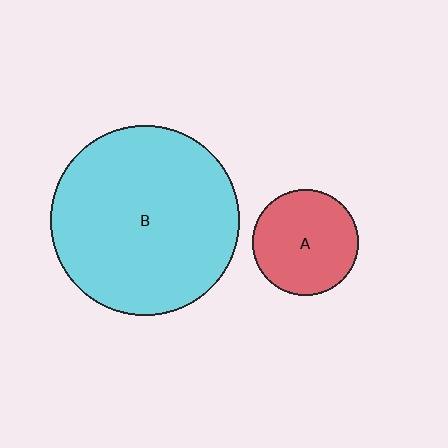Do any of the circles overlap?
No, none of the circles overlap.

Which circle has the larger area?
Circle B (cyan).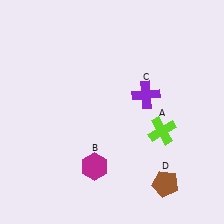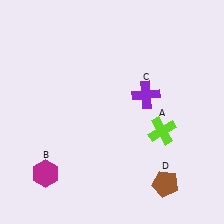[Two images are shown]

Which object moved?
The magenta hexagon (B) moved left.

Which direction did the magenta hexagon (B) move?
The magenta hexagon (B) moved left.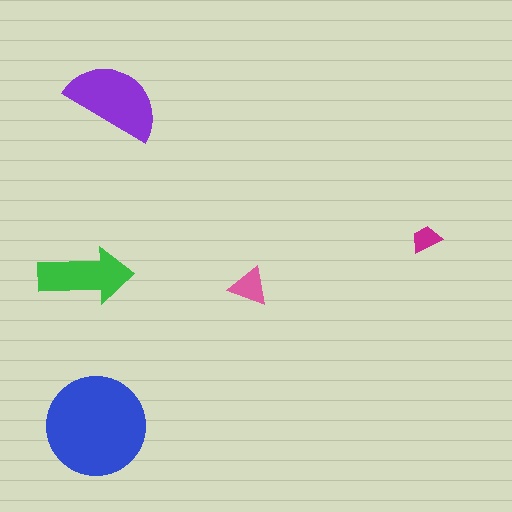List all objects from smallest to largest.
The magenta trapezoid, the pink triangle, the green arrow, the purple semicircle, the blue circle.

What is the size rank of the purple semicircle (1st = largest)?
2nd.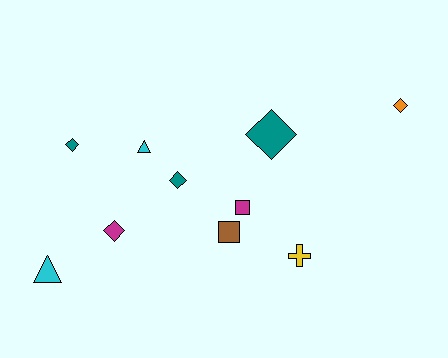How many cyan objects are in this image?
There are 2 cyan objects.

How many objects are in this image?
There are 10 objects.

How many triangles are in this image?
There are 2 triangles.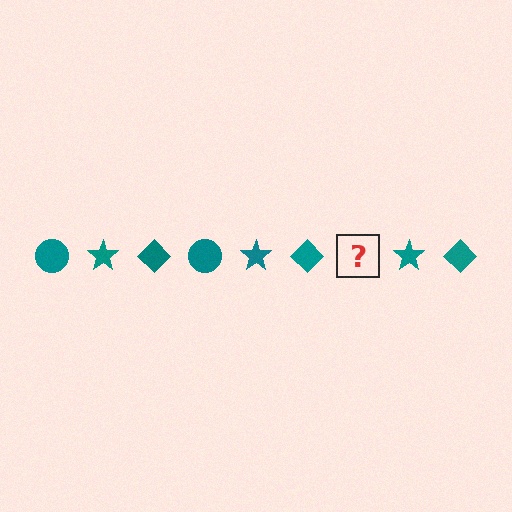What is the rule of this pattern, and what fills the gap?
The rule is that the pattern cycles through circle, star, diamond shapes in teal. The gap should be filled with a teal circle.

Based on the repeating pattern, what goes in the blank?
The blank should be a teal circle.